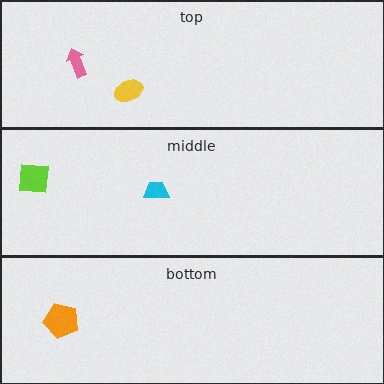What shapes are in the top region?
The pink arrow, the yellow ellipse.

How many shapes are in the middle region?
2.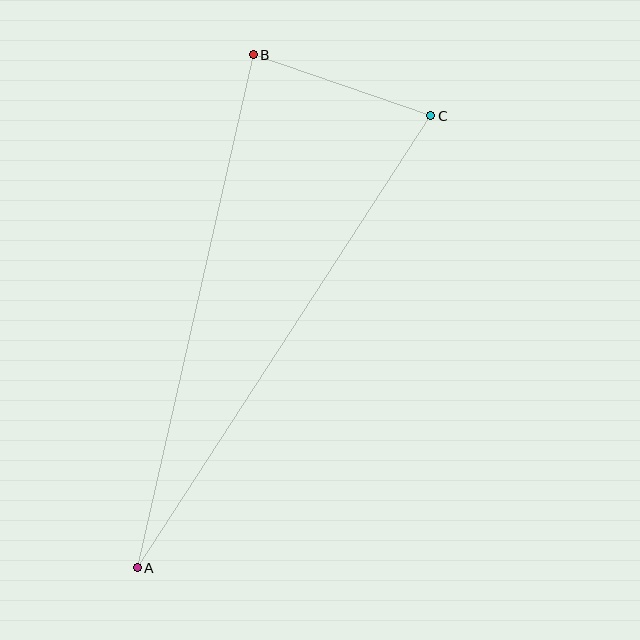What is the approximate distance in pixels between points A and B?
The distance between A and B is approximately 526 pixels.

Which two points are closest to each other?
Points B and C are closest to each other.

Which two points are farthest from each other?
Points A and C are farthest from each other.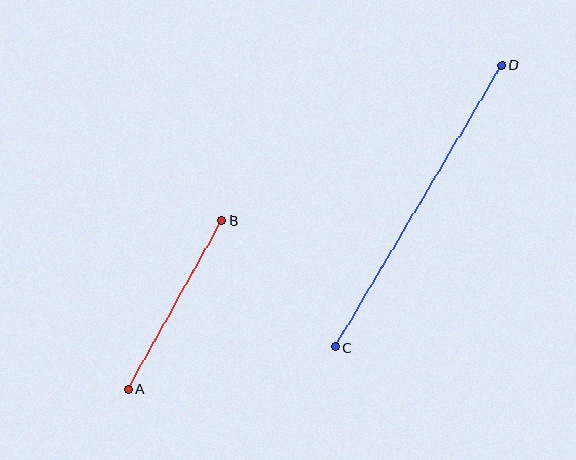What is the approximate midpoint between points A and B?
The midpoint is at approximately (175, 305) pixels.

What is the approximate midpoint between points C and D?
The midpoint is at approximately (418, 206) pixels.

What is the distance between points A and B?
The distance is approximately 193 pixels.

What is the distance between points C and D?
The distance is approximately 328 pixels.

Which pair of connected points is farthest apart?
Points C and D are farthest apart.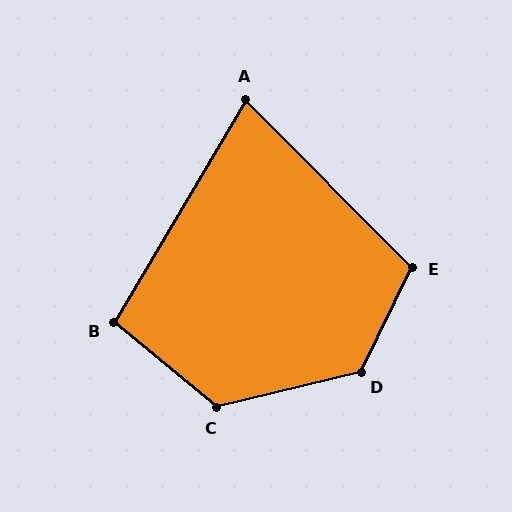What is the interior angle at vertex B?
Approximately 99 degrees (obtuse).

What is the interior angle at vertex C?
Approximately 126 degrees (obtuse).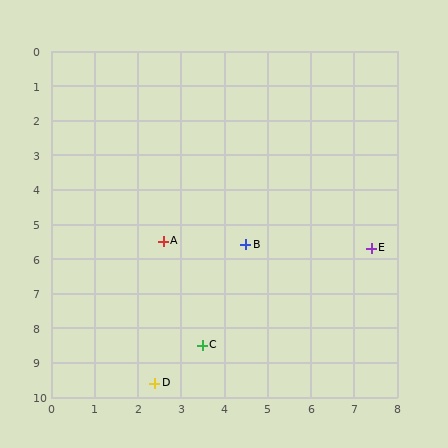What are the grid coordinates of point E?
Point E is at approximately (7.4, 5.7).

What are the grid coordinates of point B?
Point B is at approximately (4.5, 5.6).